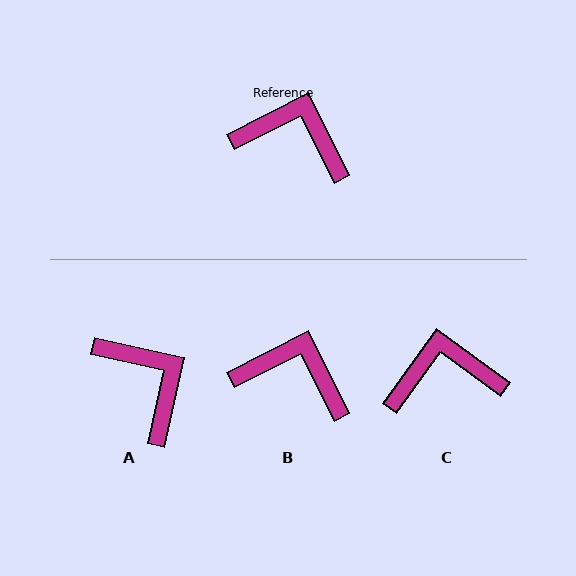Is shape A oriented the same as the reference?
No, it is off by about 39 degrees.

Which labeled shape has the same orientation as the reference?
B.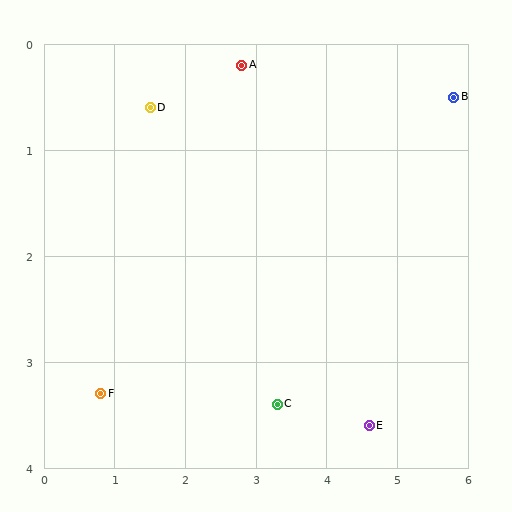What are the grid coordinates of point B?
Point B is at approximately (5.8, 0.5).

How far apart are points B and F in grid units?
Points B and F are about 5.7 grid units apart.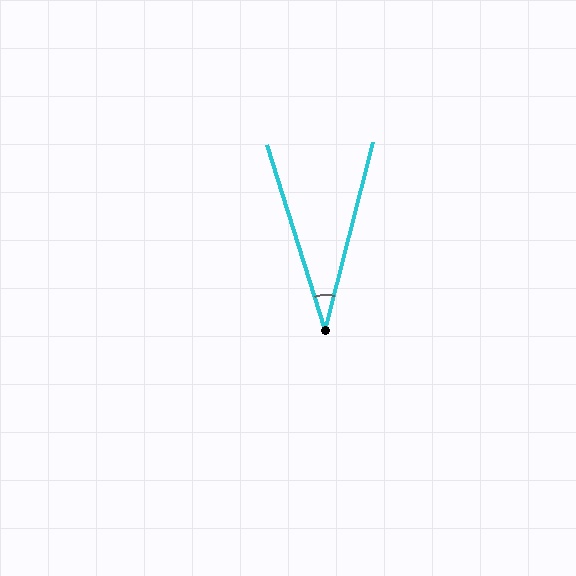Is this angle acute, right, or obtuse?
It is acute.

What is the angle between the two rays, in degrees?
Approximately 32 degrees.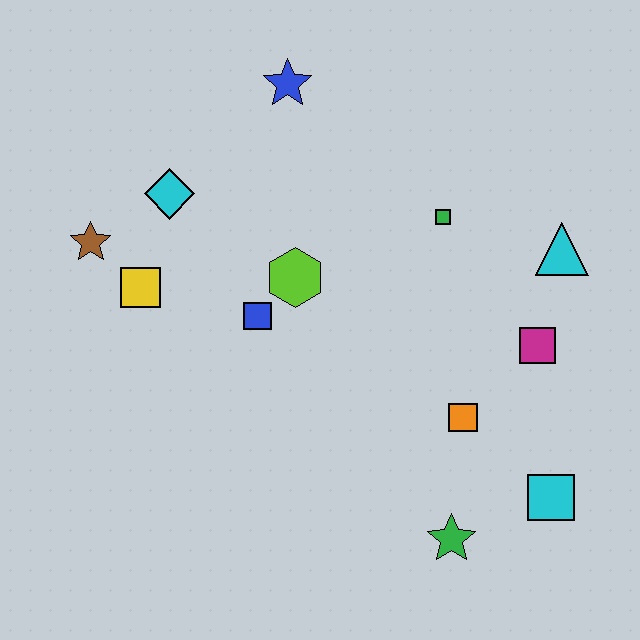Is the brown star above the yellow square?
Yes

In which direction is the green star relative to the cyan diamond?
The green star is below the cyan diamond.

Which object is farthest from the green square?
The brown star is farthest from the green square.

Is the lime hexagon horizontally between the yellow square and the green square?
Yes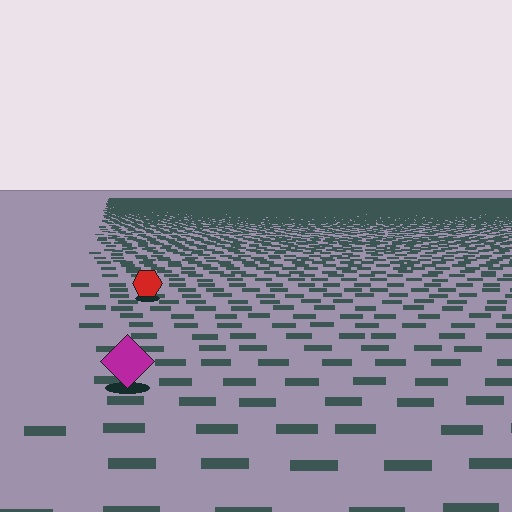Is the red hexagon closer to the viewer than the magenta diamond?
No. The magenta diamond is closer — you can tell from the texture gradient: the ground texture is coarser near it.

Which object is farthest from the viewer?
The red hexagon is farthest from the viewer. It appears smaller and the ground texture around it is denser.